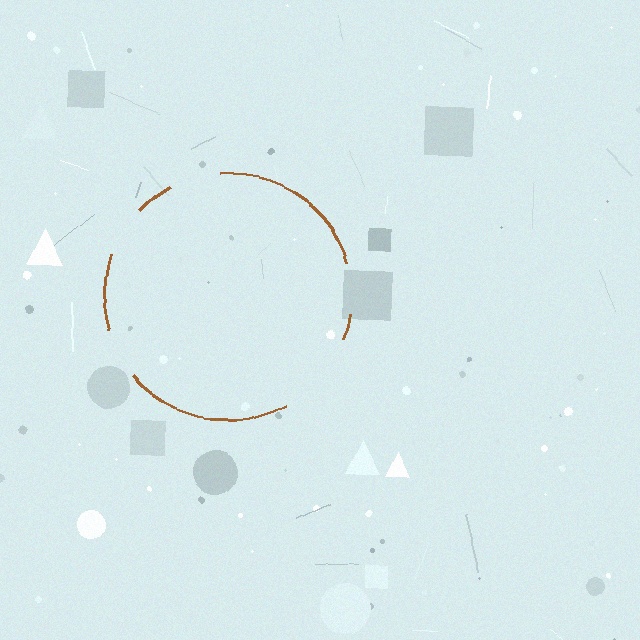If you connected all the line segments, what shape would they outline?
They would outline a circle.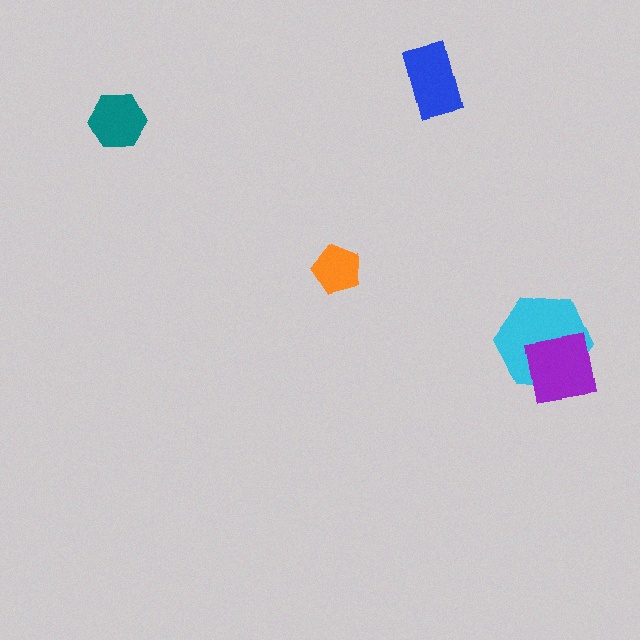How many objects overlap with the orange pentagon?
0 objects overlap with the orange pentagon.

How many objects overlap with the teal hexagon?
0 objects overlap with the teal hexagon.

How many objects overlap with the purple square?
1 object overlaps with the purple square.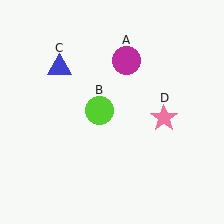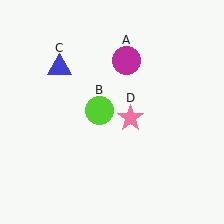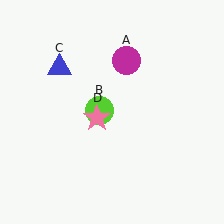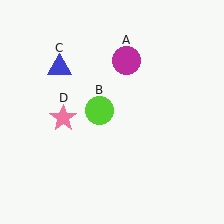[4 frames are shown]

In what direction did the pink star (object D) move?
The pink star (object D) moved left.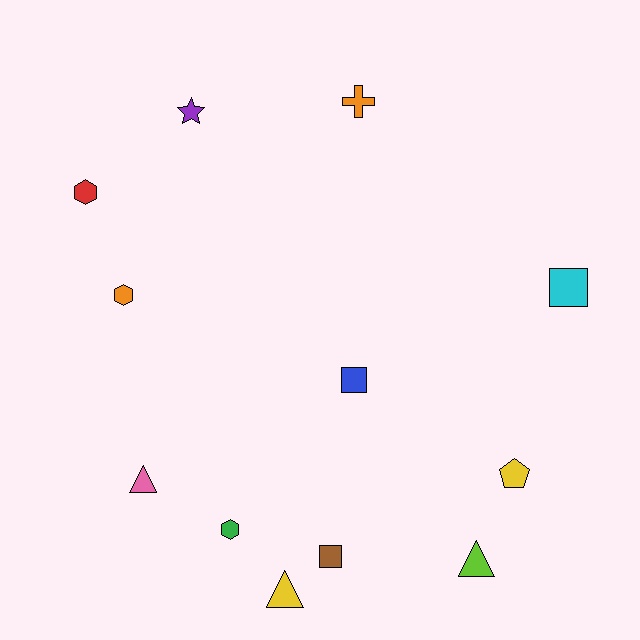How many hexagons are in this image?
There are 3 hexagons.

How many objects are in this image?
There are 12 objects.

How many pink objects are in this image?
There is 1 pink object.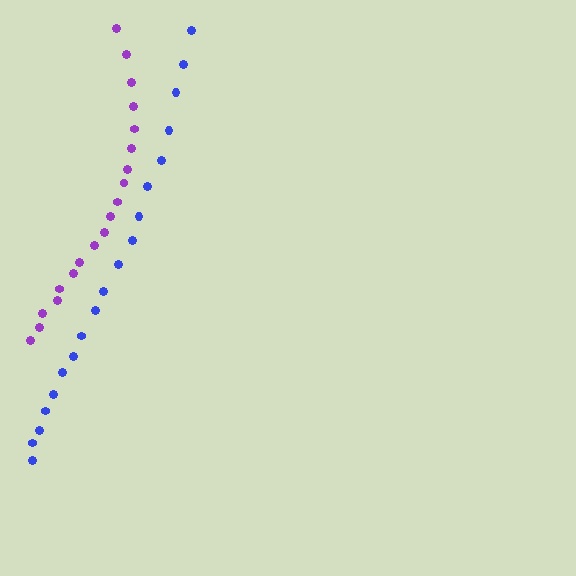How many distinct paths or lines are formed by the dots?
There are 2 distinct paths.